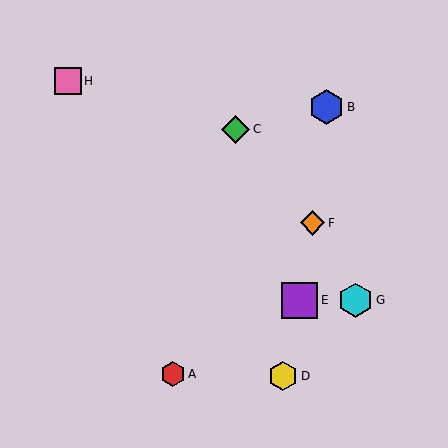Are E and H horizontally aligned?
No, E is at y≈300 and H is at y≈81.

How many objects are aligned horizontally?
2 objects (E, G) are aligned horizontally.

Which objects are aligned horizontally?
Objects E, G are aligned horizontally.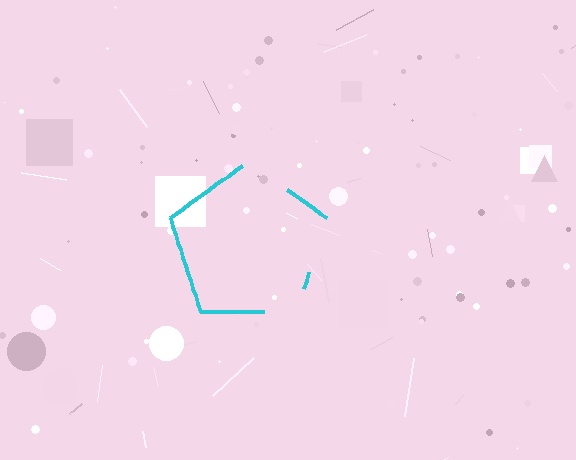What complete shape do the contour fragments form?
The contour fragments form a pentagon.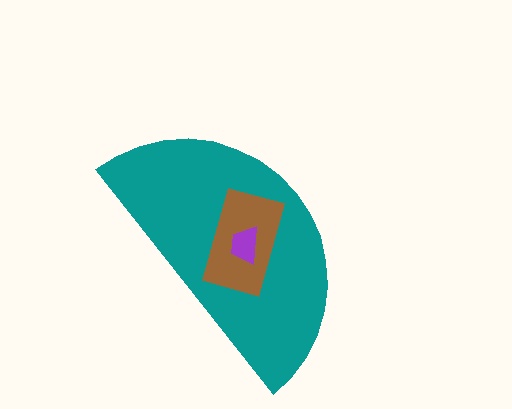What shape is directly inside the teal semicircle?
The brown rectangle.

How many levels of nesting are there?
3.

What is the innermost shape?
The purple trapezoid.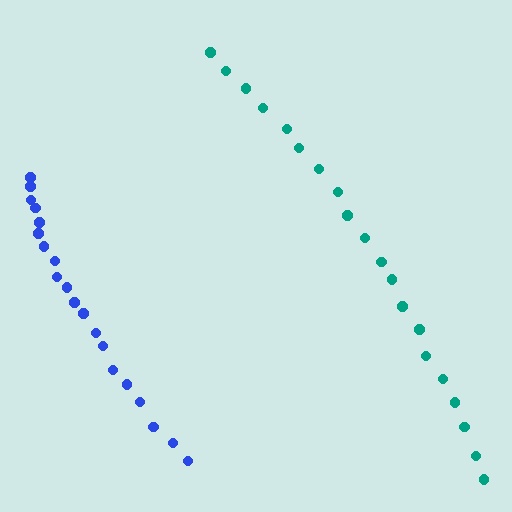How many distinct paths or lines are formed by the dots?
There are 2 distinct paths.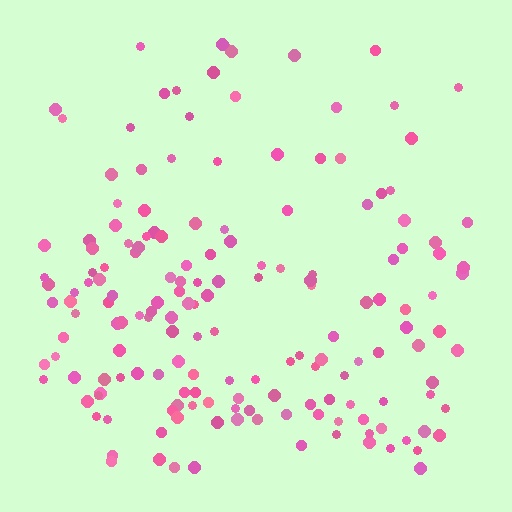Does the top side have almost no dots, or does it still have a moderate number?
Still a moderate number, just noticeably fewer than the bottom.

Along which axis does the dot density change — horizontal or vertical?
Vertical.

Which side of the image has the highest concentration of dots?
The bottom.